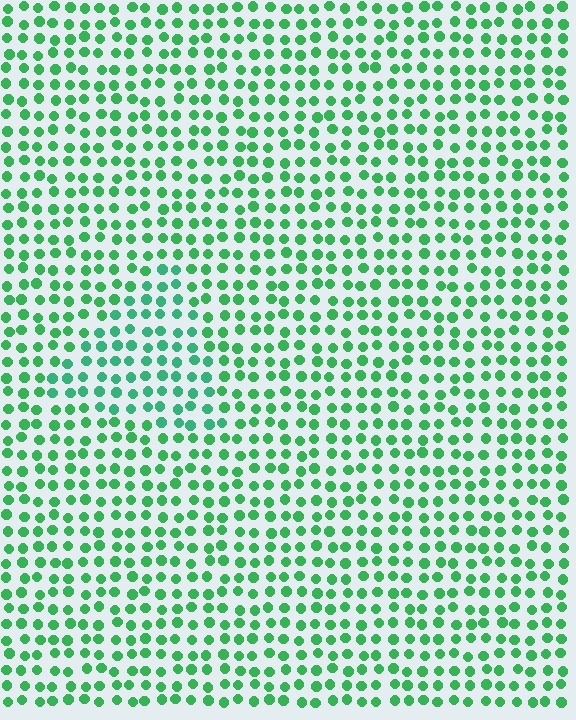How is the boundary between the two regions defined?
The boundary is defined purely by a slight shift in hue (about 18 degrees). Spacing, size, and orientation are identical on both sides.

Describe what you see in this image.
The image is filled with small green elements in a uniform arrangement. A triangle-shaped region is visible where the elements are tinted to a slightly different hue, forming a subtle color boundary.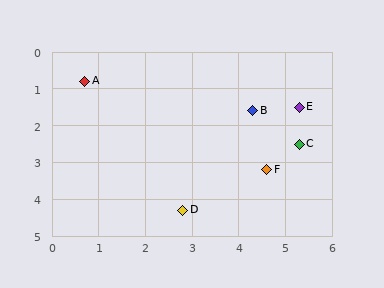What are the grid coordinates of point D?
Point D is at approximately (2.8, 4.3).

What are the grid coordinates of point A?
Point A is at approximately (0.7, 0.8).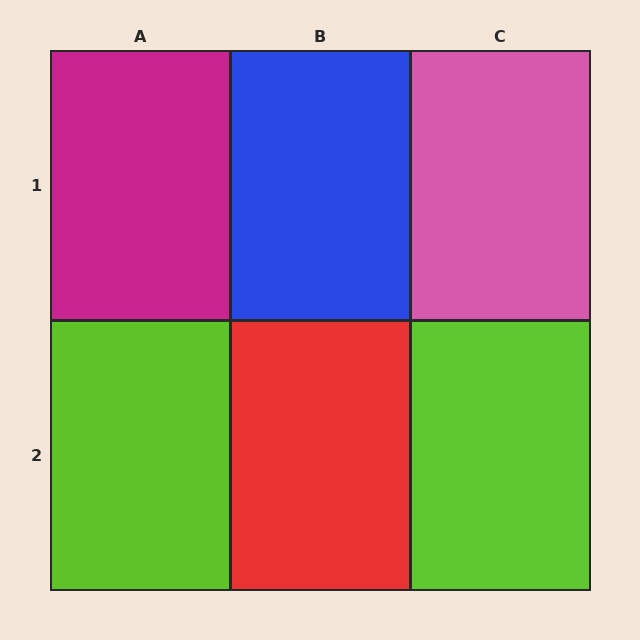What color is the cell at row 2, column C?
Lime.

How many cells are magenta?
1 cell is magenta.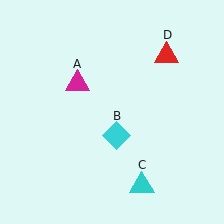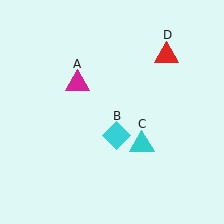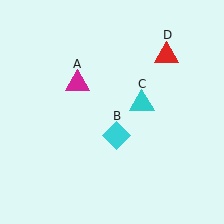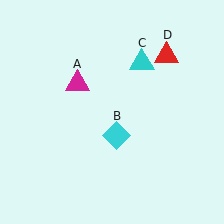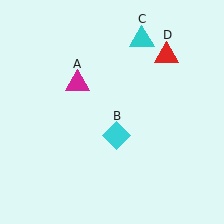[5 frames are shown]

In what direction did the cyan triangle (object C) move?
The cyan triangle (object C) moved up.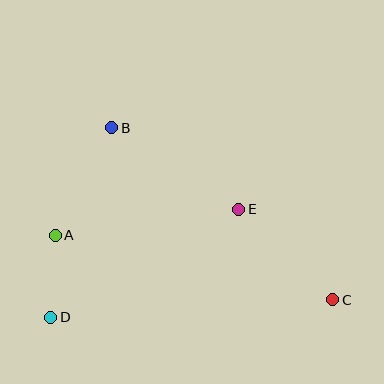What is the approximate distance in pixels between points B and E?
The distance between B and E is approximately 151 pixels.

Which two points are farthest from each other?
Points A and C are farthest from each other.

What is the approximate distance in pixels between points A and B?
The distance between A and B is approximately 121 pixels.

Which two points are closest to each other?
Points A and D are closest to each other.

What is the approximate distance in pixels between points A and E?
The distance between A and E is approximately 186 pixels.